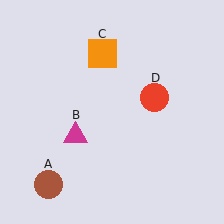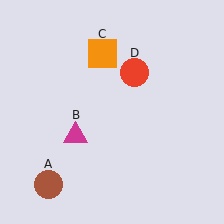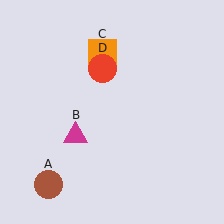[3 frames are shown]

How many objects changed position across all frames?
1 object changed position: red circle (object D).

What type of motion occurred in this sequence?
The red circle (object D) rotated counterclockwise around the center of the scene.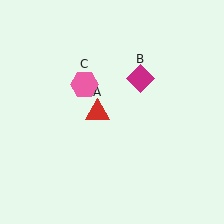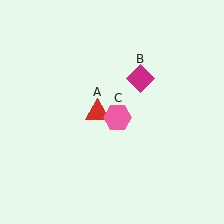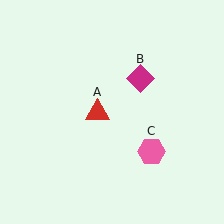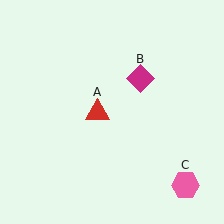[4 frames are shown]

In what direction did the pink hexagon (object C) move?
The pink hexagon (object C) moved down and to the right.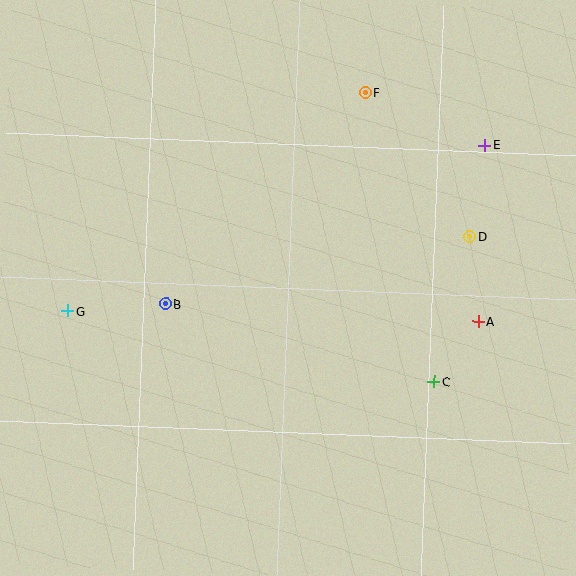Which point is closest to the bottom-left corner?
Point G is closest to the bottom-left corner.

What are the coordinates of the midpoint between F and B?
The midpoint between F and B is at (265, 198).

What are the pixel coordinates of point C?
Point C is at (434, 382).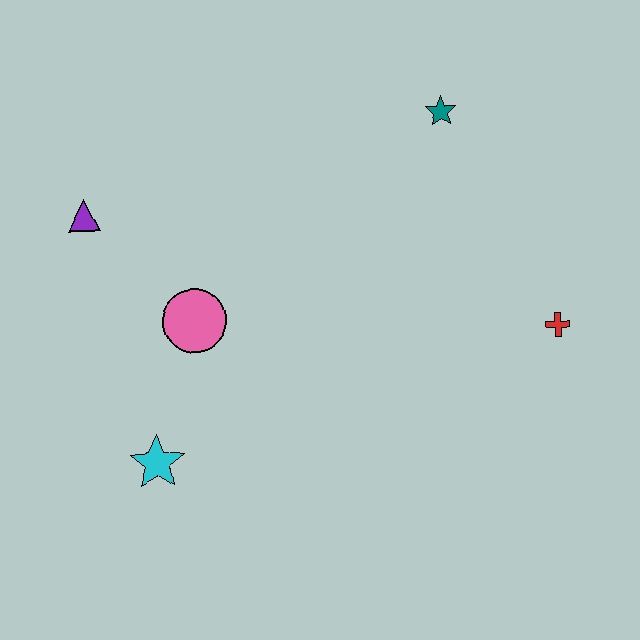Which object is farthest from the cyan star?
The teal star is farthest from the cyan star.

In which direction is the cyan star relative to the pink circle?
The cyan star is below the pink circle.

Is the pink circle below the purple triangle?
Yes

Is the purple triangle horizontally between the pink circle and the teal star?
No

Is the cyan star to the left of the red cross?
Yes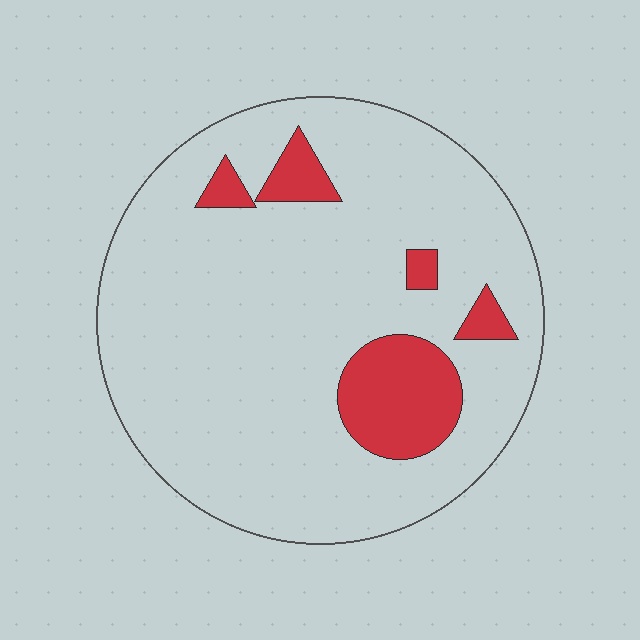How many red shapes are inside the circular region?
5.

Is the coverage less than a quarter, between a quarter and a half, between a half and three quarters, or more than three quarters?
Less than a quarter.